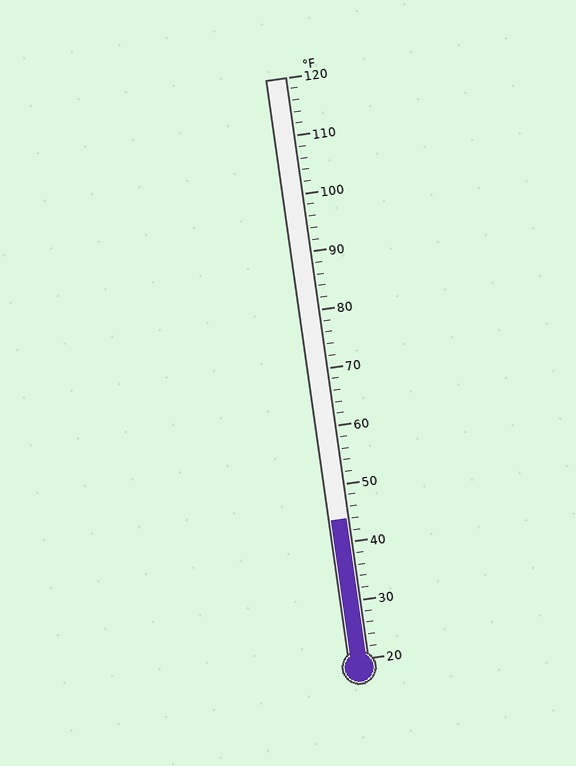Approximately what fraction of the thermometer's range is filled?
The thermometer is filled to approximately 25% of its range.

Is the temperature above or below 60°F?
The temperature is below 60°F.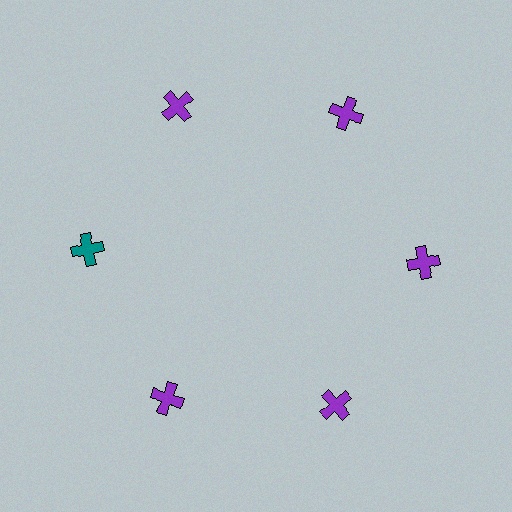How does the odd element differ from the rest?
It has a different color: teal instead of purple.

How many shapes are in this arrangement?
There are 6 shapes arranged in a ring pattern.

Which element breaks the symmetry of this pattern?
The teal cross at roughly the 9 o'clock position breaks the symmetry. All other shapes are purple crosses.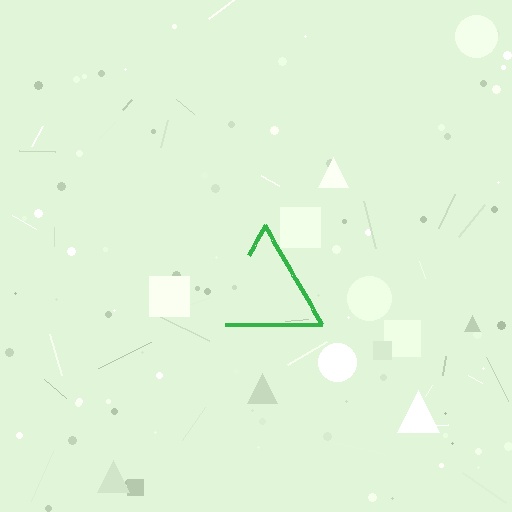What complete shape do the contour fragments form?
The contour fragments form a triangle.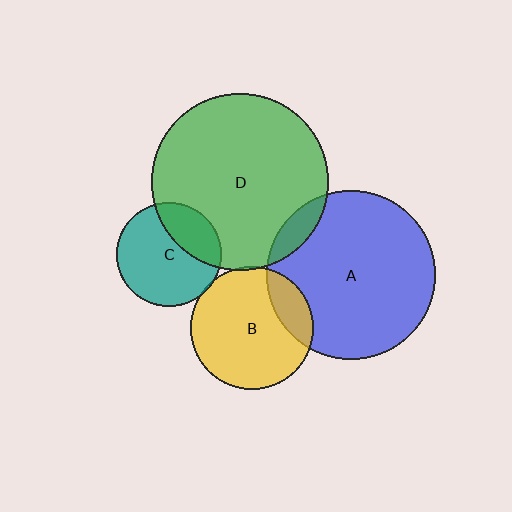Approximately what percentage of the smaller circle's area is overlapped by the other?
Approximately 5%.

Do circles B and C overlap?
Yes.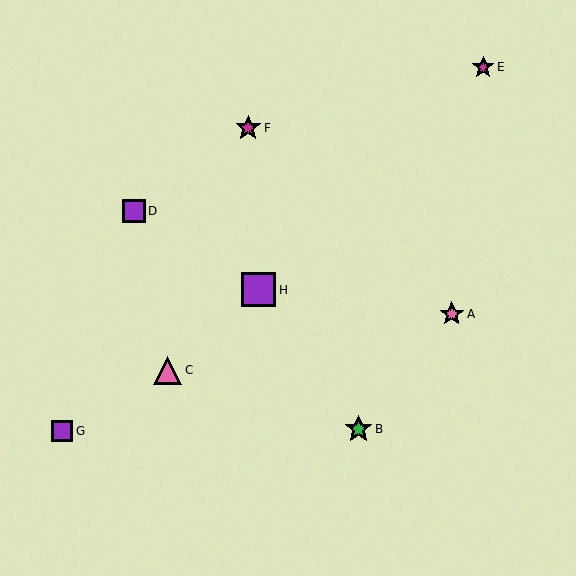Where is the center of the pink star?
The center of the pink star is at (452, 314).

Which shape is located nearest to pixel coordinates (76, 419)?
The purple square (labeled G) at (62, 431) is nearest to that location.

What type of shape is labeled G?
Shape G is a purple square.